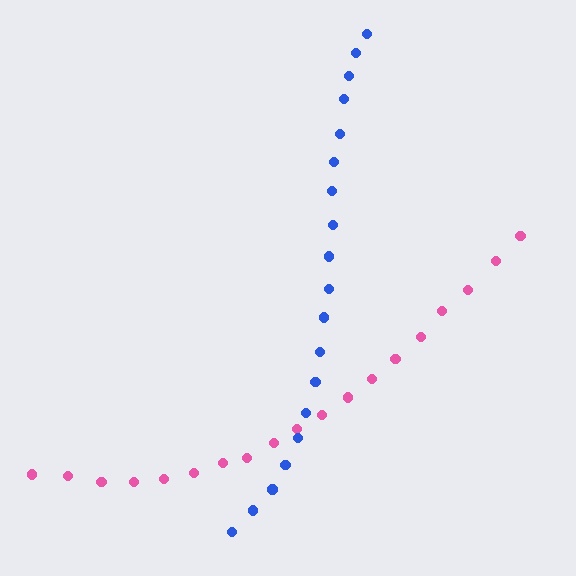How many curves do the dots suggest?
There are 2 distinct paths.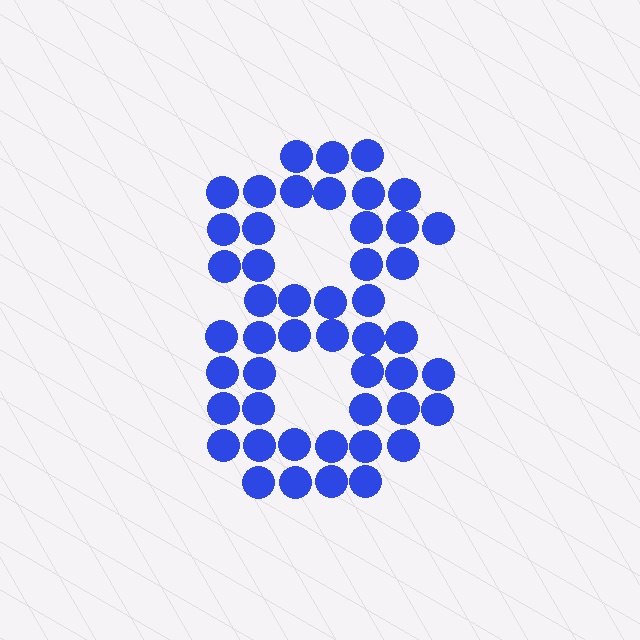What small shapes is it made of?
It is made of small circles.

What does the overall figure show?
The overall figure shows the digit 8.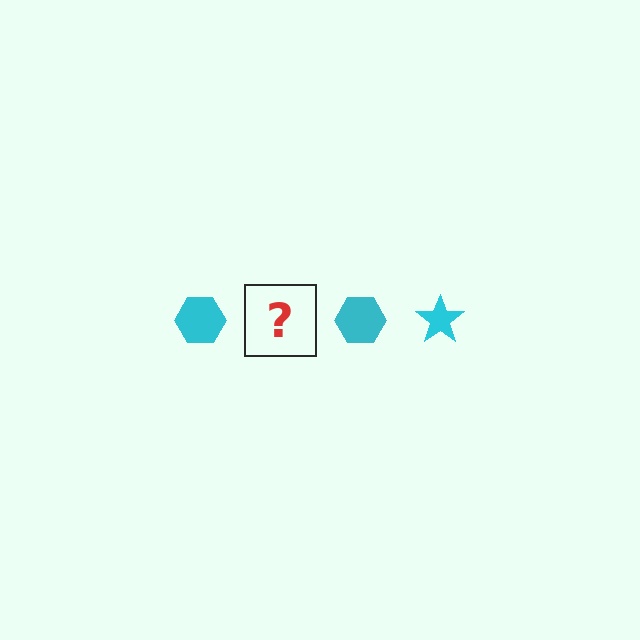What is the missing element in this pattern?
The missing element is a cyan star.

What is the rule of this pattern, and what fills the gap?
The rule is that the pattern cycles through hexagon, star shapes in cyan. The gap should be filled with a cyan star.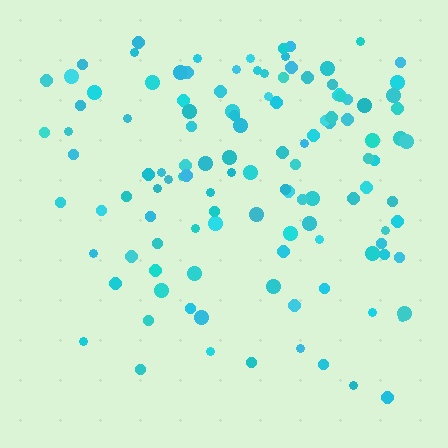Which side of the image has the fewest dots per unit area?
The bottom.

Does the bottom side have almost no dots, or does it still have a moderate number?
Still a moderate number, just noticeably fewer than the top.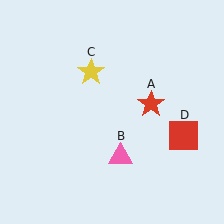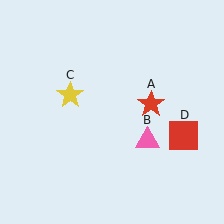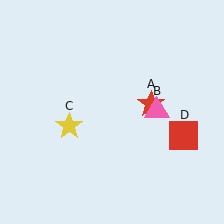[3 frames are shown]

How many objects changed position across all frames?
2 objects changed position: pink triangle (object B), yellow star (object C).